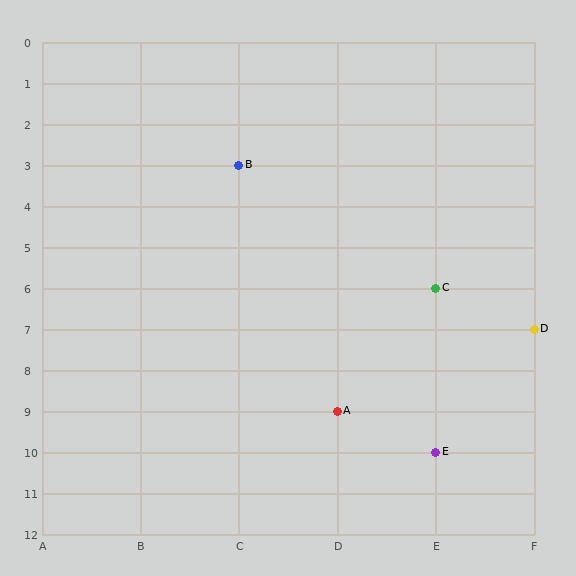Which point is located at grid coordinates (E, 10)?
Point E is at (E, 10).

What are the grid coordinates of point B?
Point B is at grid coordinates (C, 3).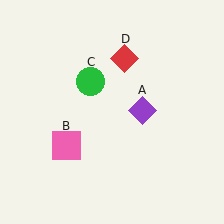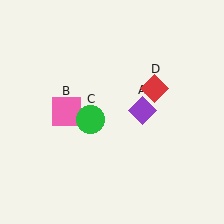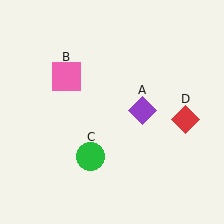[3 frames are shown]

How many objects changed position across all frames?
3 objects changed position: pink square (object B), green circle (object C), red diamond (object D).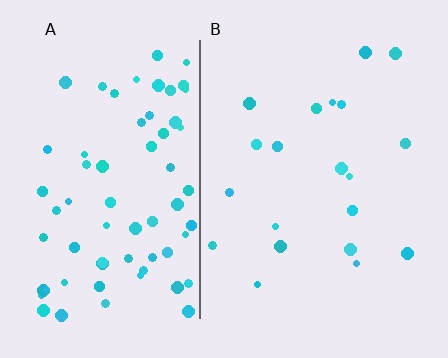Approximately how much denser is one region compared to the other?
Approximately 3.4× — region A over region B.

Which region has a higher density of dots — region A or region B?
A (the left).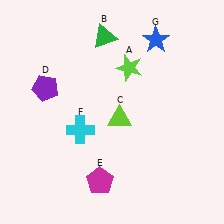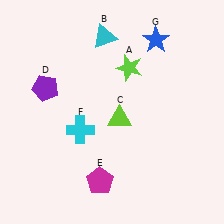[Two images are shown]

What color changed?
The triangle (B) changed from green in Image 1 to cyan in Image 2.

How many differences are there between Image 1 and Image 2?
There is 1 difference between the two images.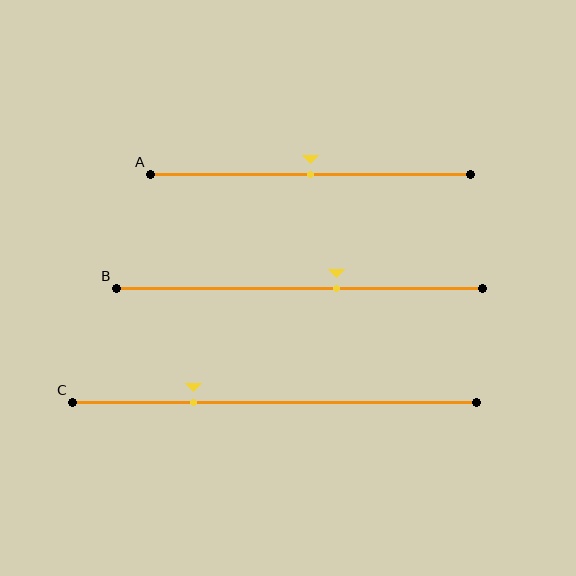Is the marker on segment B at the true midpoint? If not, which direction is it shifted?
No, the marker on segment B is shifted to the right by about 10% of the segment length.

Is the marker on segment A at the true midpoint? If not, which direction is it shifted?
Yes, the marker on segment A is at the true midpoint.